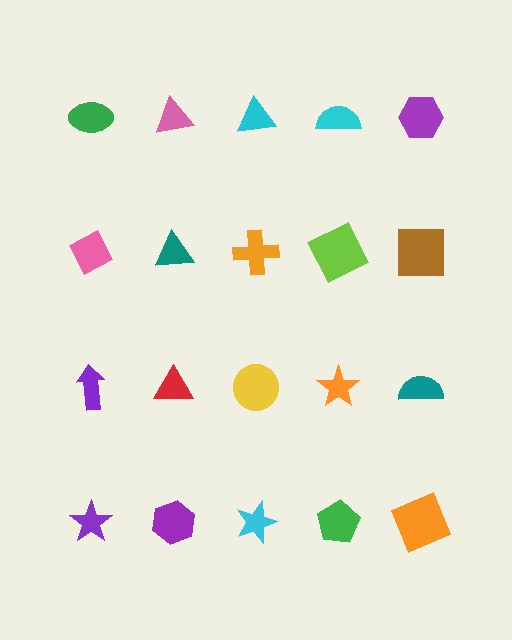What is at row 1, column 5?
A purple hexagon.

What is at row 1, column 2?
A pink triangle.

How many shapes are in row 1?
5 shapes.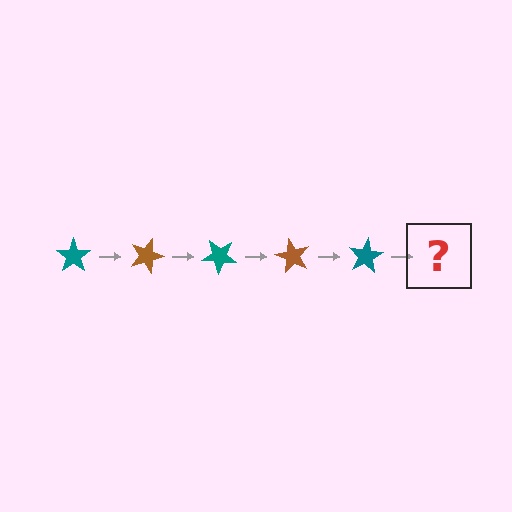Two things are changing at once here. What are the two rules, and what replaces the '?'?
The two rules are that it rotates 20 degrees each step and the color cycles through teal and brown. The '?' should be a brown star, rotated 100 degrees from the start.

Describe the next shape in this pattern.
It should be a brown star, rotated 100 degrees from the start.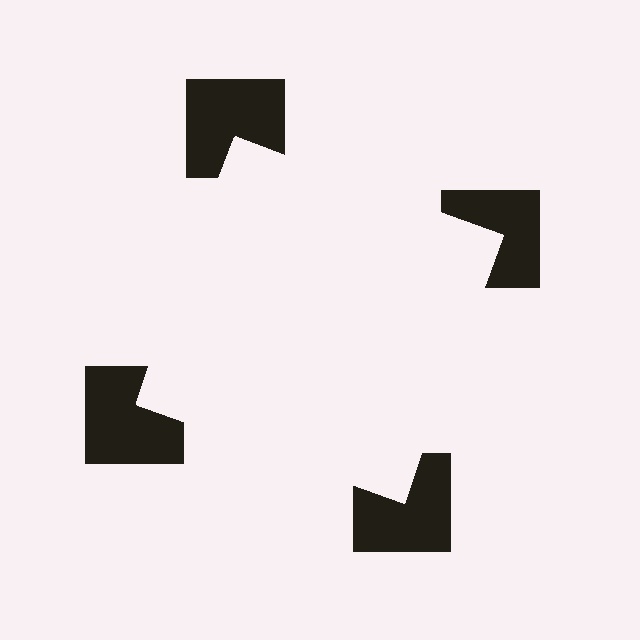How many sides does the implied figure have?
4 sides.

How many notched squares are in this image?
There are 4 — one at each vertex of the illusory square.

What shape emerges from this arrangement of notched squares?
An illusory square — its edges are inferred from the aligned wedge cuts in the notched squares, not physically drawn.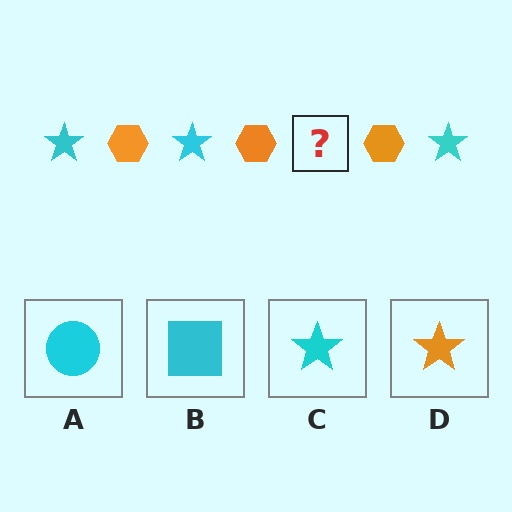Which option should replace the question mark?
Option C.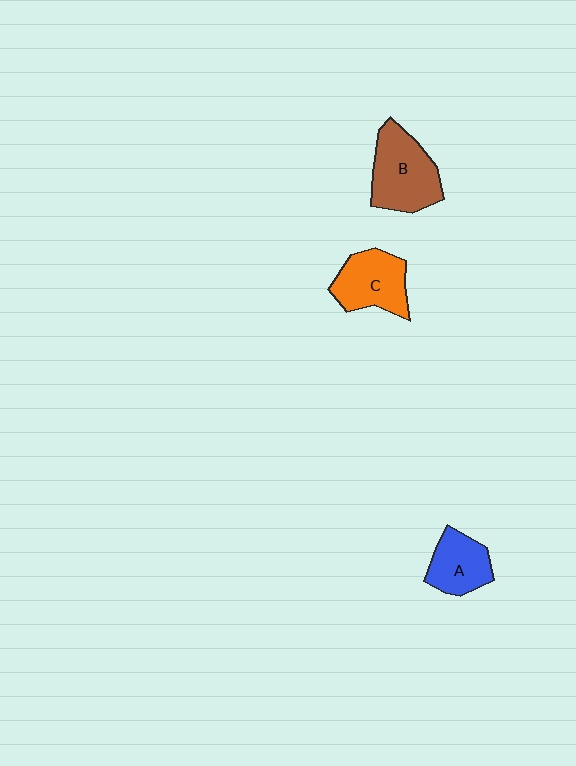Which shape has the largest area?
Shape B (brown).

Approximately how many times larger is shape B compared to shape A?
Approximately 1.5 times.